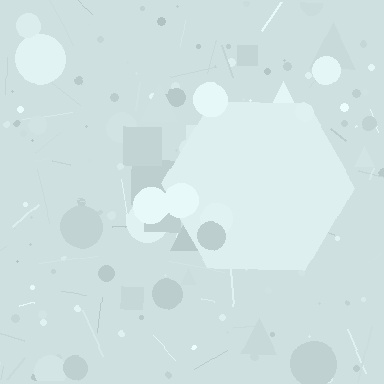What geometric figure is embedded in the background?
A hexagon is embedded in the background.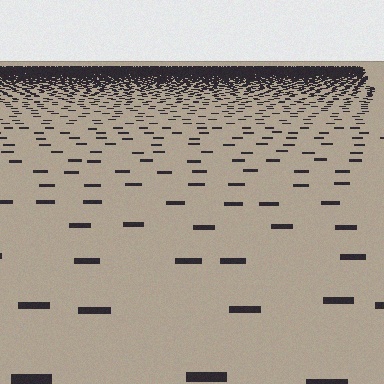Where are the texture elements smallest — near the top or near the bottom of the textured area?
Near the top.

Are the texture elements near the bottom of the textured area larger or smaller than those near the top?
Larger. Near the bottom, elements are closer to the viewer and appear at a bigger on-screen size.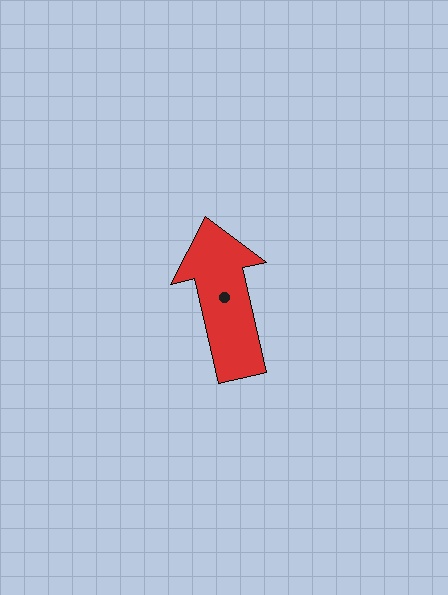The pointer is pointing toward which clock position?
Roughly 12 o'clock.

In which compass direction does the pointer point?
North.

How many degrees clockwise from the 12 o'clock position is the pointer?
Approximately 347 degrees.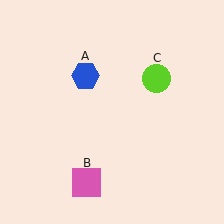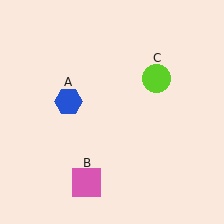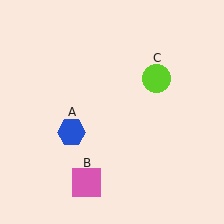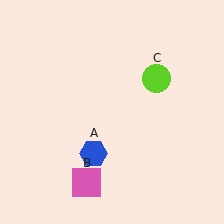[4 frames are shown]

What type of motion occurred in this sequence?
The blue hexagon (object A) rotated counterclockwise around the center of the scene.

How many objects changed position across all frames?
1 object changed position: blue hexagon (object A).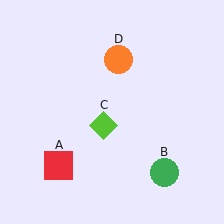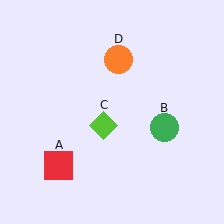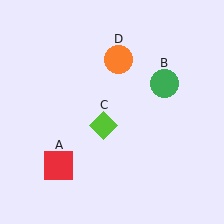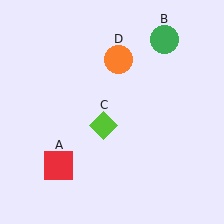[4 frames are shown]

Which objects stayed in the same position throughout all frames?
Red square (object A) and lime diamond (object C) and orange circle (object D) remained stationary.